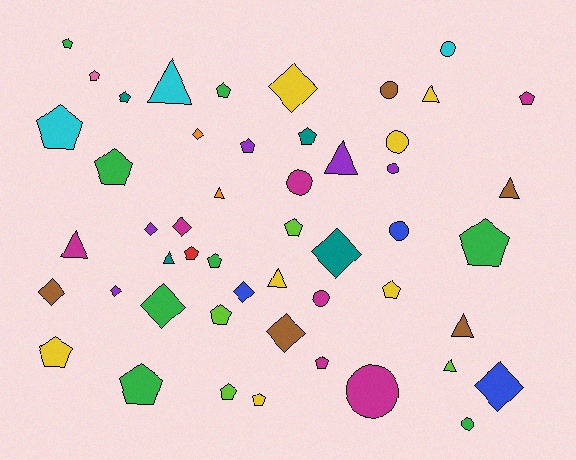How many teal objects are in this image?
There are 4 teal objects.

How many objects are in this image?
There are 50 objects.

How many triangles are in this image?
There are 10 triangles.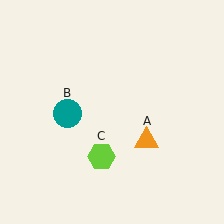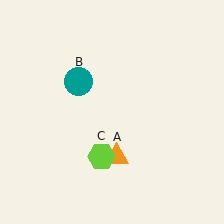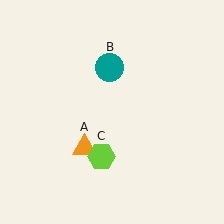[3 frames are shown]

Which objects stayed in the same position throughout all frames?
Lime hexagon (object C) remained stationary.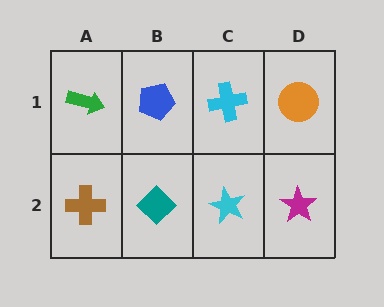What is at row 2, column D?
A magenta star.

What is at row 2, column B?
A teal diamond.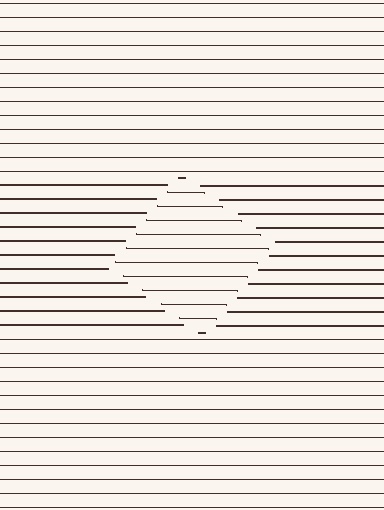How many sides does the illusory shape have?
4 sides — the line-ends trace a square.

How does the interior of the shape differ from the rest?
The interior of the shape contains the same grating, shifted by half a period — the contour is defined by the phase discontinuity where line-ends from the inner and outer gratings abut.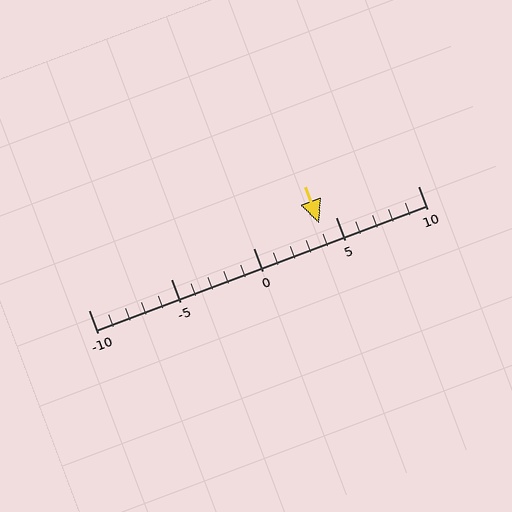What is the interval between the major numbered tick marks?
The major tick marks are spaced 5 units apart.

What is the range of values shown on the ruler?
The ruler shows values from -10 to 10.